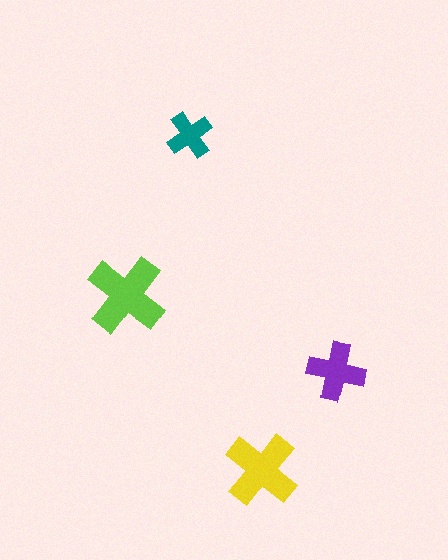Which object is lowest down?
The yellow cross is bottommost.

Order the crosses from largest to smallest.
the lime one, the yellow one, the purple one, the teal one.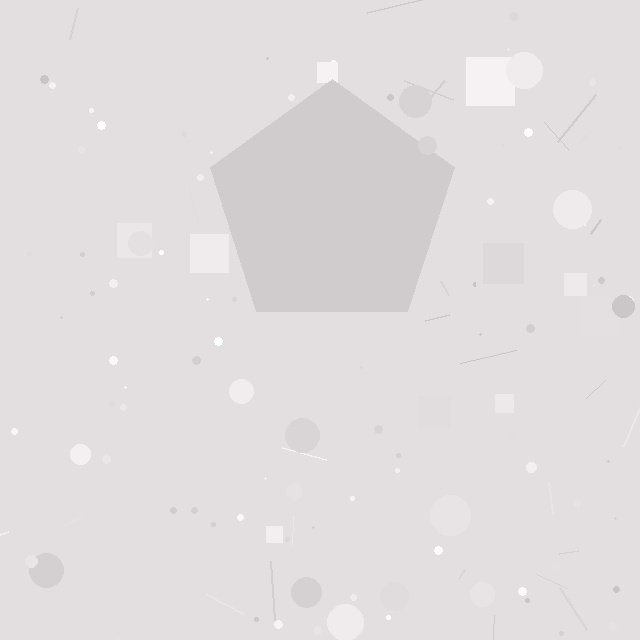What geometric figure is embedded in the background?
A pentagon is embedded in the background.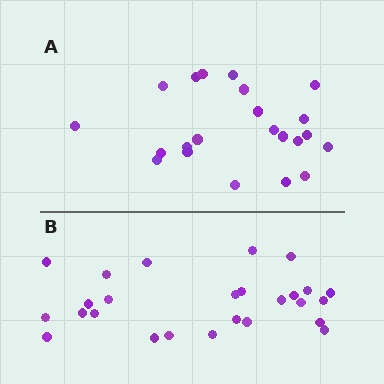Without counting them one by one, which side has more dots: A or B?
Region B (the bottom region) has more dots.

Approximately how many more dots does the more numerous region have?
Region B has about 4 more dots than region A.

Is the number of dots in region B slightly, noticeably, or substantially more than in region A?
Region B has only slightly more — the two regions are fairly close. The ratio is roughly 1.2 to 1.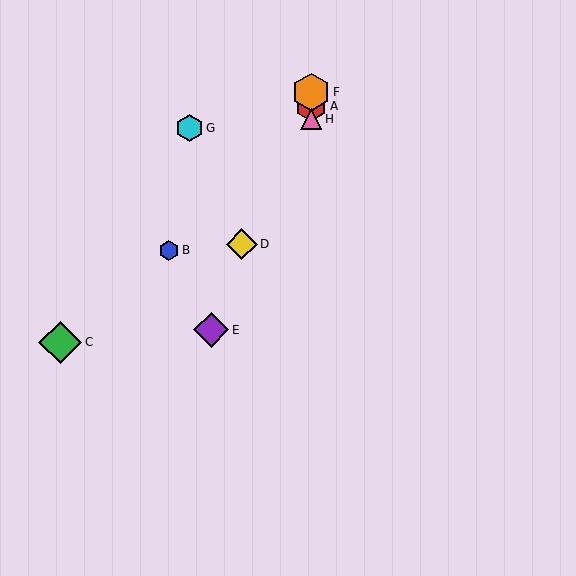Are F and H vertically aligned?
Yes, both are at x≈311.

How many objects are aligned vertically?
3 objects (A, F, H) are aligned vertically.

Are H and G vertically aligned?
No, H is at x≈311 and G is at x≈190.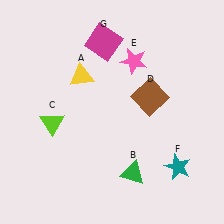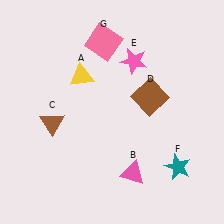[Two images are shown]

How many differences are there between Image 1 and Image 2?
There are 3 differences between the two images.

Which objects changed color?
B changed from green to pink. C changed from lime to brown. G changed from magenta to pink.